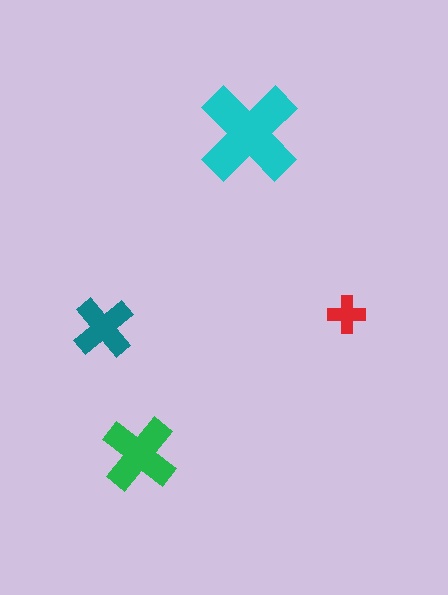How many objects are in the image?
There are 4 objects in the image.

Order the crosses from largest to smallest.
the cyan one, the green one, the teal one, the red one.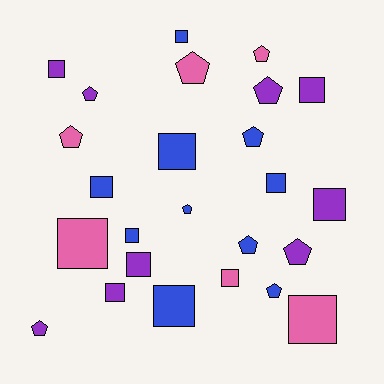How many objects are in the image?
There are 25 objects.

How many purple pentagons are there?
There are 4 purple pentagons.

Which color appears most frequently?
Blue, with 10 objects.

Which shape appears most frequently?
Square, with 14 objects.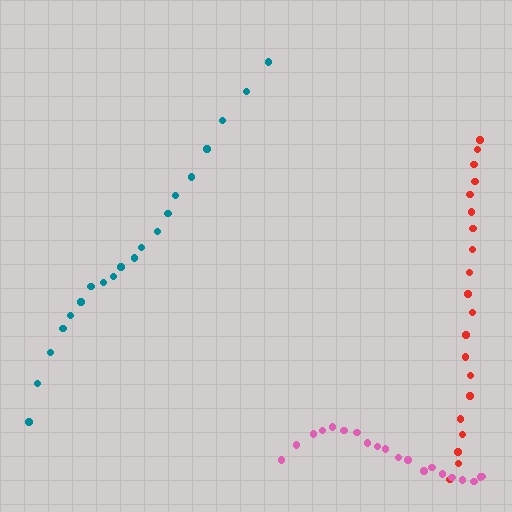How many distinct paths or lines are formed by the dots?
There are 3 distinct paths.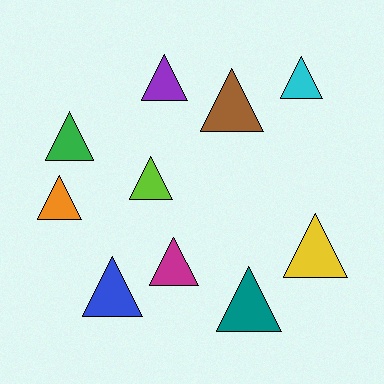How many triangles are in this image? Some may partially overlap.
There are 10 triangles.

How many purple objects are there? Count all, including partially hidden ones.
There is 1 purple object.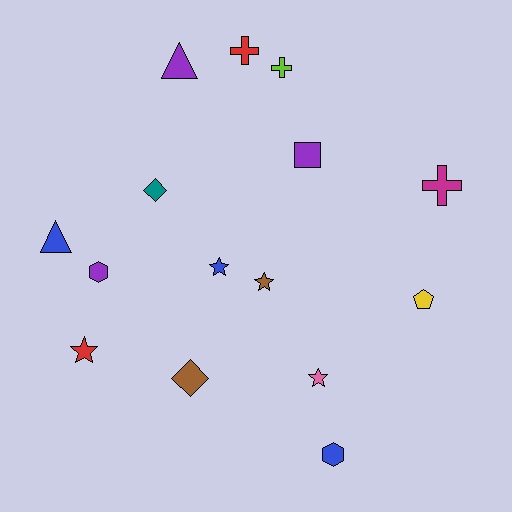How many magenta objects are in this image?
There is 1 magenta object.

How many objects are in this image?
There are 15 objects.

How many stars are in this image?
There are 4 stars.